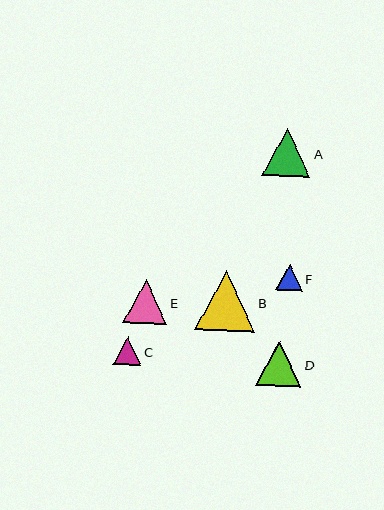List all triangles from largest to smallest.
From largest to smallest: B, A, D, E, C, F.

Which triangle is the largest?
Triangle B is the largest with a size of approximately 60 pixels.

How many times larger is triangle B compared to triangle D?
Triangle B is approximately 1.3 times the size of triangle D.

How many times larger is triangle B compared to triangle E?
Triangle B is approximately 1.4 times the size of triangle E.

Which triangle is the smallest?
Triangle F is the smallest with a size of approximately 26 pixels.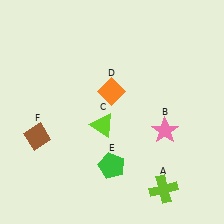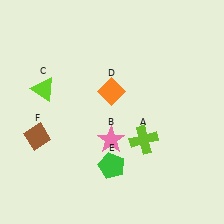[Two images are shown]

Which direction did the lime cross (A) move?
The lime cross (A) moved up.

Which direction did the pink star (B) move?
The pink star (B) moved left.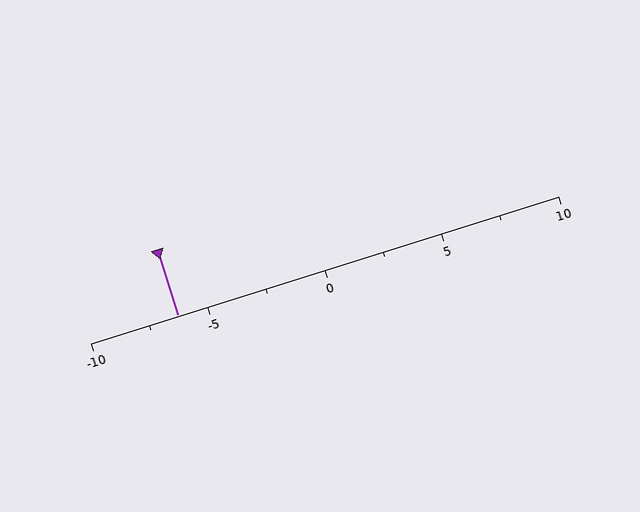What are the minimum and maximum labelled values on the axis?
The axis runs from -10 to 10.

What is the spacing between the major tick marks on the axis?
The major ticks are spaced 5 apart.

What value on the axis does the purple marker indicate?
The marker indicates approximately -6.2.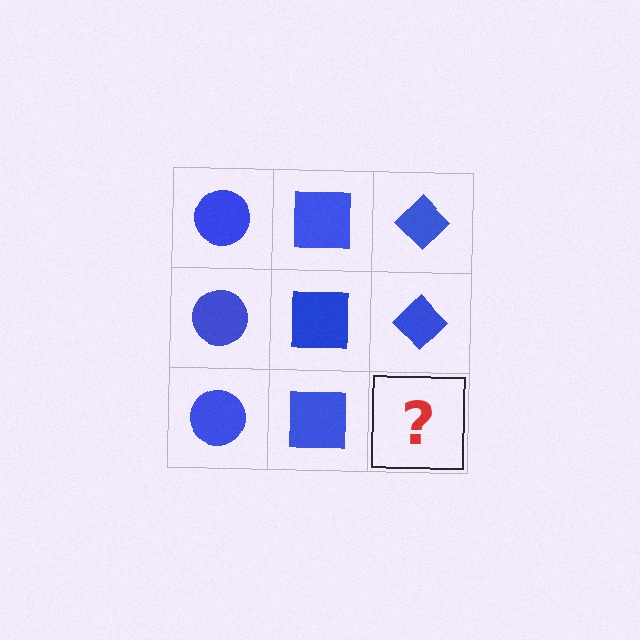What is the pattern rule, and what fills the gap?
The rule is that each column has a consistent shape. The gap should be filled with a blue diamond.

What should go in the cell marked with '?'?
The missing cell should contain a blue diamond.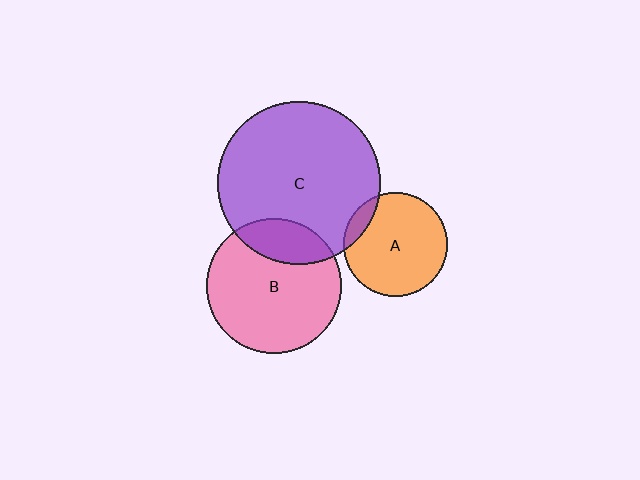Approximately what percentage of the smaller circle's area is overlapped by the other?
Approximately 20%.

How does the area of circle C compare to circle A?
Approximately 2.5 times.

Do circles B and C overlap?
Yes.